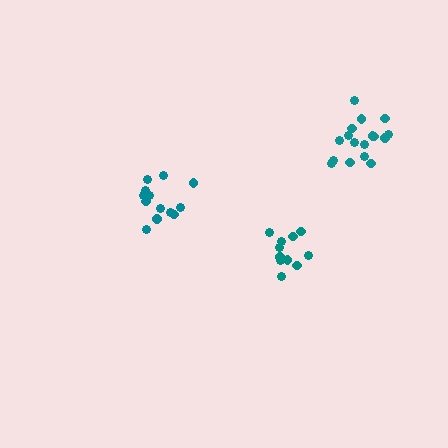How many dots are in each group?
Group 1: 14 dots, Group 2: 11 dots, Group 3: 17 dots (42 total).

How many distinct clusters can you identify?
There are 3 distinct clusters.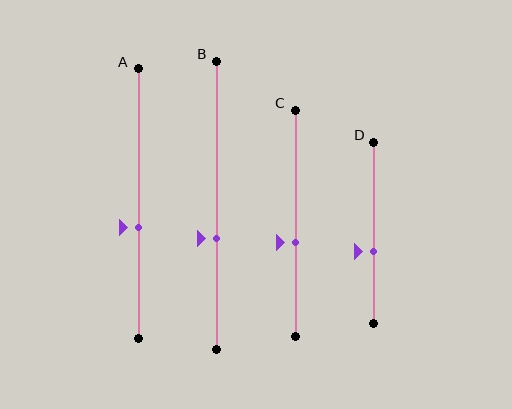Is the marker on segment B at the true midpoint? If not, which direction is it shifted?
No, the marker on segment B is shifted downward by about 11% of the segment length.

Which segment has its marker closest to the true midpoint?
Segment C has its marker closest to the true midpoint.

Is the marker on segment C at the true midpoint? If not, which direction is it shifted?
No, the marker on segment C is shifted downward by about 8% of the segment length.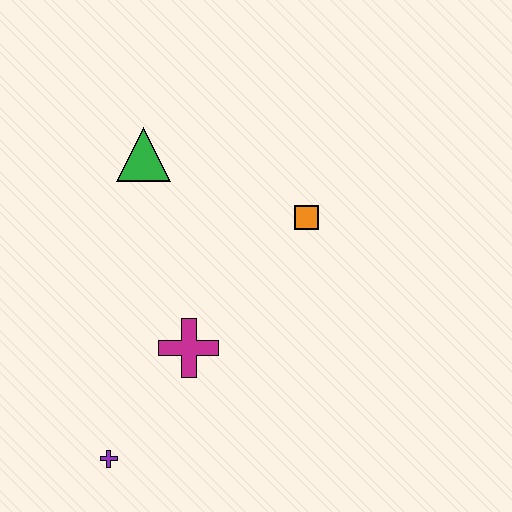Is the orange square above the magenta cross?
Yes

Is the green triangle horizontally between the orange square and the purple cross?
Yes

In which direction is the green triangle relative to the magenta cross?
The green triangle is above the magenta cross.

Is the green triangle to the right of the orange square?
No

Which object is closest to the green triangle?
The orange square is closest to the green triangle.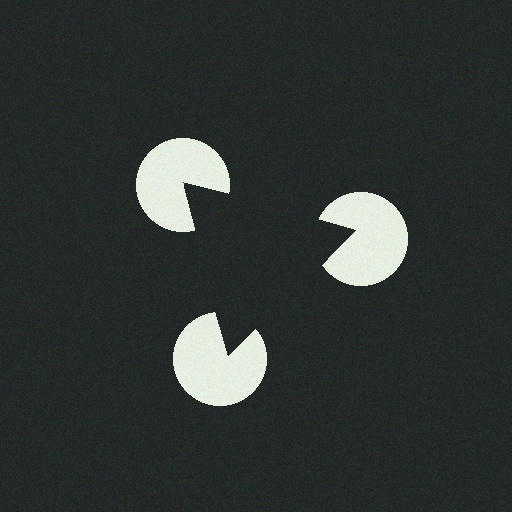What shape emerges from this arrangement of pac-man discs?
An illusory triangle — its edges are inferred from the aligned wedge cuts in the pac-man discs, not physically drawn.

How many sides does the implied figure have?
3 sides.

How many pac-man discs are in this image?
There are 3 — one at each vertex of the illusory triangle.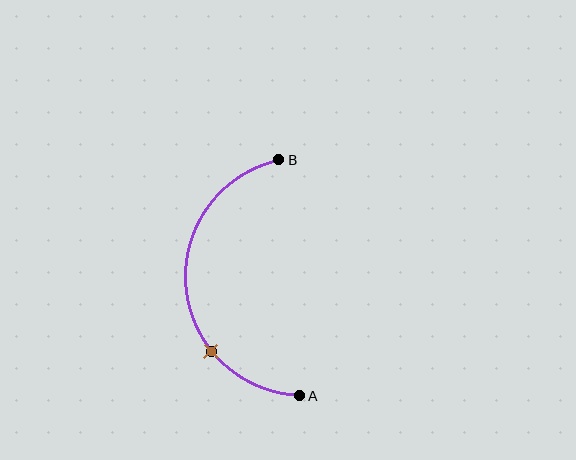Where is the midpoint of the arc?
The arc midpoint is the point on the curve farthest from the straight line joining A and B. It sits to the left of that line.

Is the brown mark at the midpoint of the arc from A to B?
No. The brown mark lies on the arc but is closer to endpoint A. The arc midpoint would be at the point on the curve equidistant along the arc from both A and B.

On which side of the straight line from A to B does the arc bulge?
The arc bulges to the left of the straight line connecting A and B.